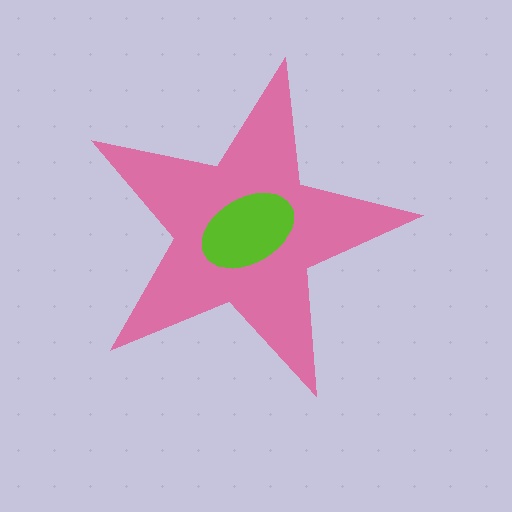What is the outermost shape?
The pink star.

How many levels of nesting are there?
2.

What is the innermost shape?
The lime ellipse.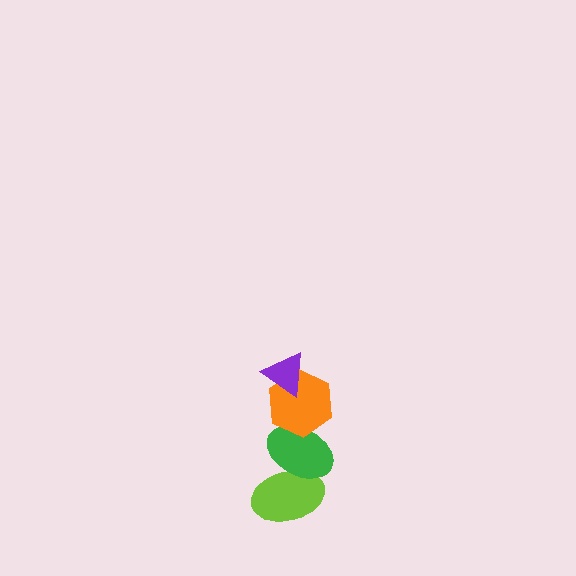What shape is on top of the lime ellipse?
The green ellipse is on top of the lime ellipse.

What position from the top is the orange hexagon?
The orange hexagon is 2nd from the top.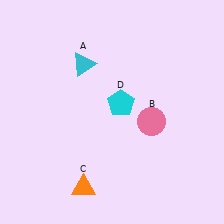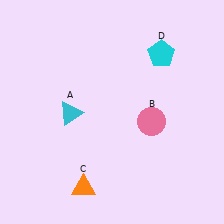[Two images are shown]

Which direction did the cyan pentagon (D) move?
The cyan pentagon (D) moved up.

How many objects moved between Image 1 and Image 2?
2 objects moved between the two images.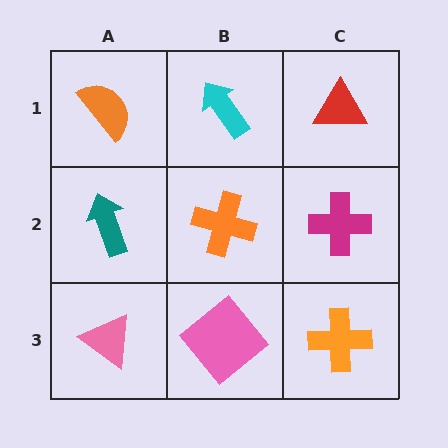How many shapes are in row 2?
3 shapes.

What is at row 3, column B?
A pink diamond.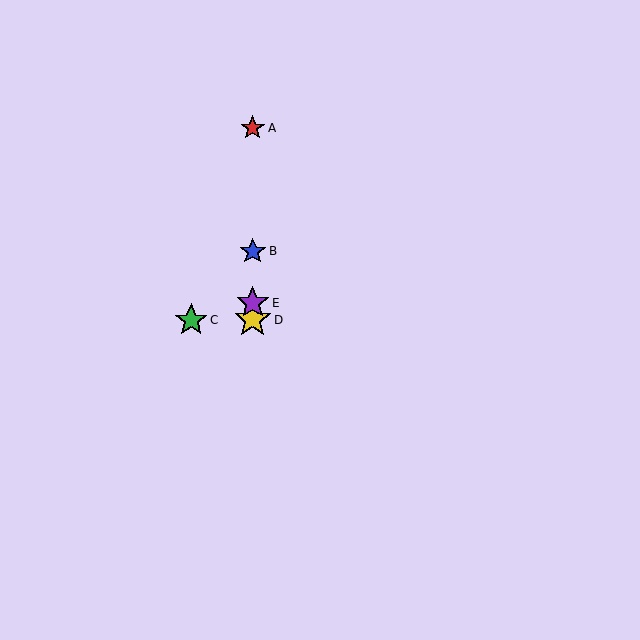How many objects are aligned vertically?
4 objects (A, B, D, E) are aligned vertically.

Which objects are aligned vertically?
Objects A, B, D, E are aligned vertically.